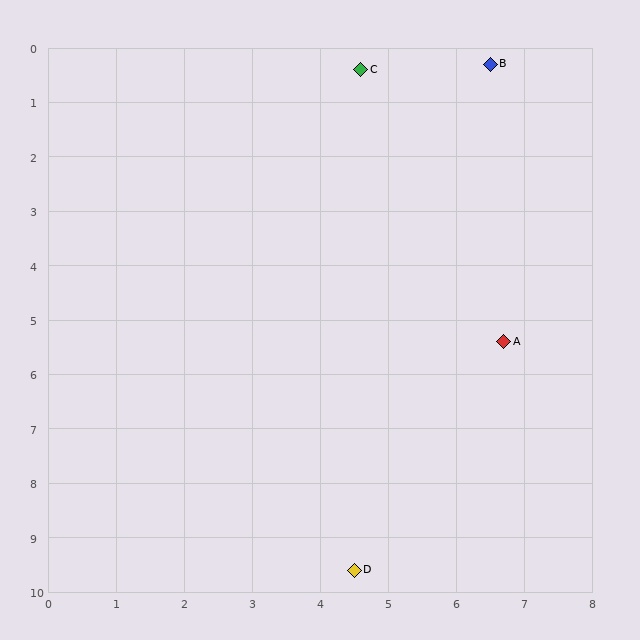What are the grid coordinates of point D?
Point D is at approximately (4.5, 9.6).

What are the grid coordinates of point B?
Point B is at approximately (6.5, 0.3).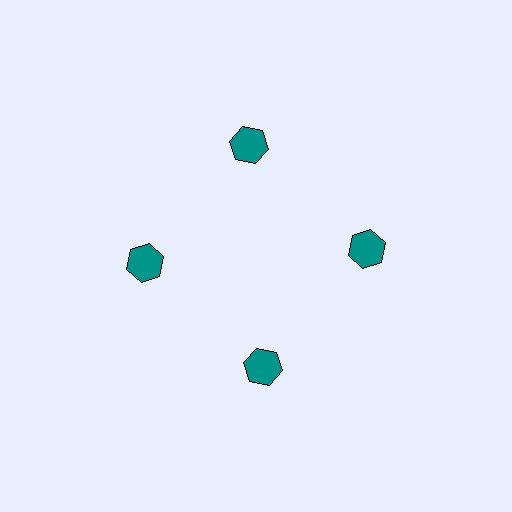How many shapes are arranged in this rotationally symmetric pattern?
There are 4 shapes, arranged in 4 groups of 1.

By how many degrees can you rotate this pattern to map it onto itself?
The pattern maps onto itself every 90 degrees of rotation.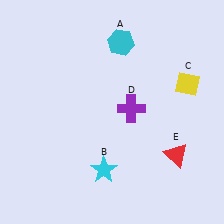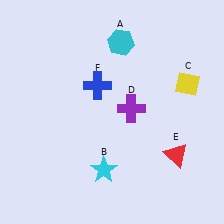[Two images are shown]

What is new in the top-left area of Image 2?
A blue cross (F) was added in the top-left area of Image 2.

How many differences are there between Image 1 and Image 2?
There is 1 difference between the two images.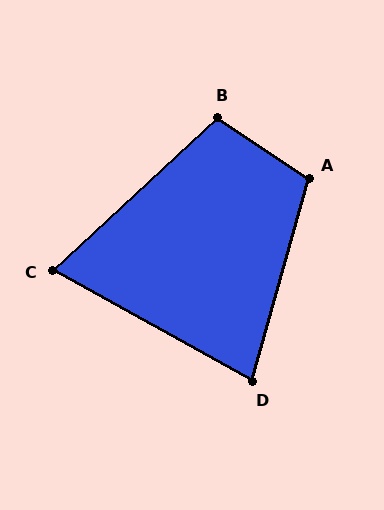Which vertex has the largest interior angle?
A, at approximately 108 degrees.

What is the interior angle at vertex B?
Approximately 103 degrees (obtuse).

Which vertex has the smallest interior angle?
C, at approximately 72 degrees.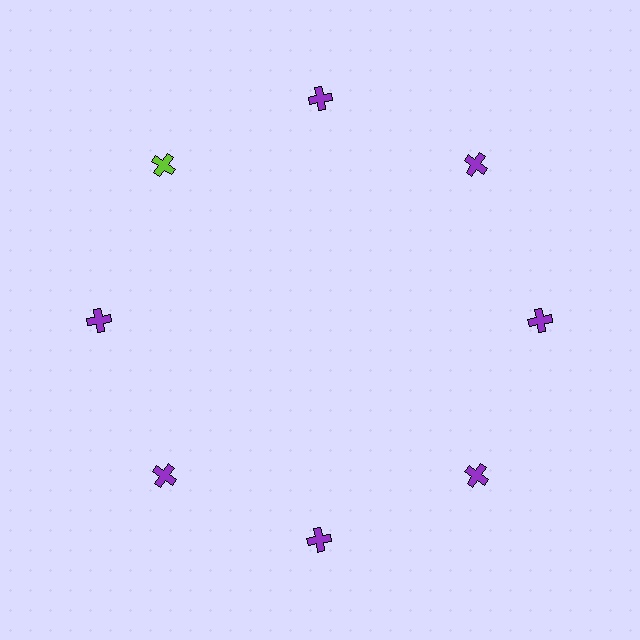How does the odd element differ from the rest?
It has a different color: lime instead of purple.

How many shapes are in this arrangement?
There are 8 shapes arranged in a ring pattern.